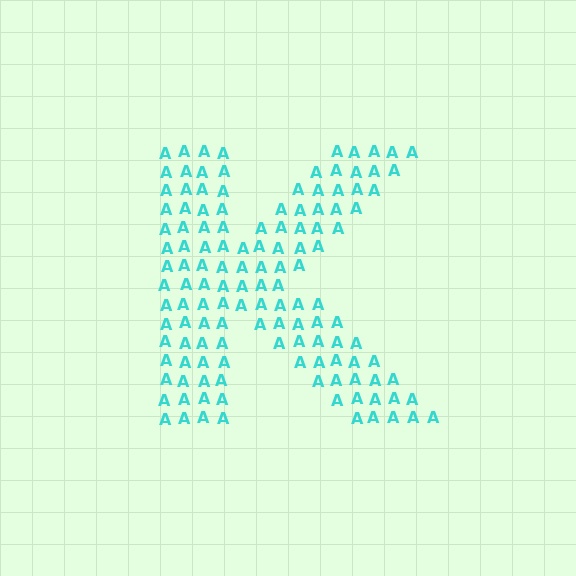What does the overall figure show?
The overall figure shows the letter K.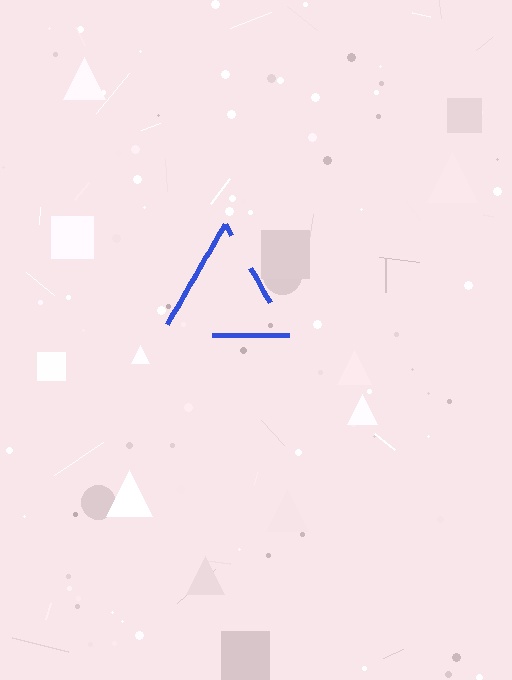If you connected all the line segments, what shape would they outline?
They would outline a triangle.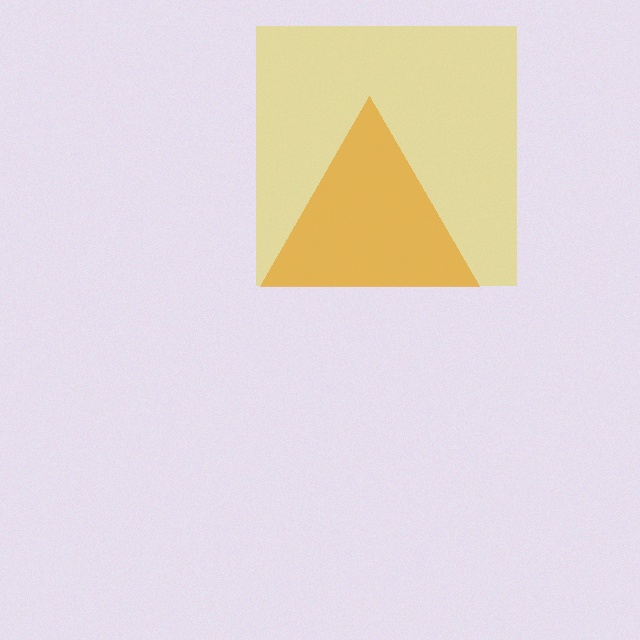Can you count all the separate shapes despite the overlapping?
Yes, there are 2 separate shapes.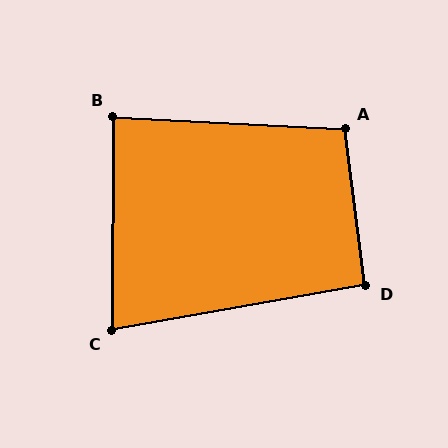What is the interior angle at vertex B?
Approximately 87 degrees (approximately right).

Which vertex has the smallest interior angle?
C, at approximately 80 degrees.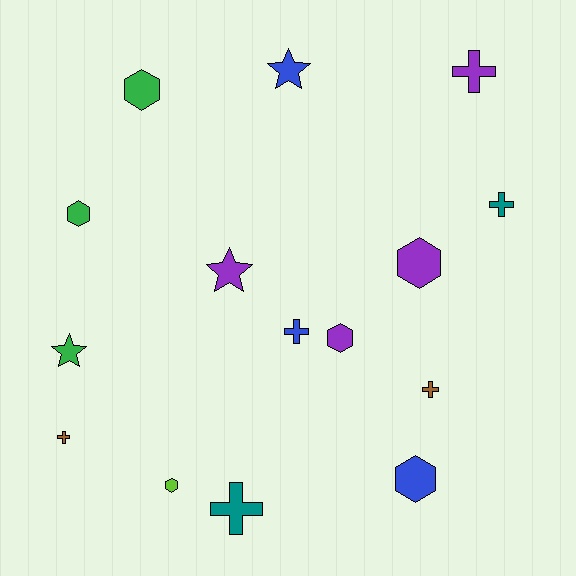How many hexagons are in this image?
There are 6 hexagons.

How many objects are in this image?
There are 15 objects.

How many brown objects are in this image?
There are 2 brown objects.